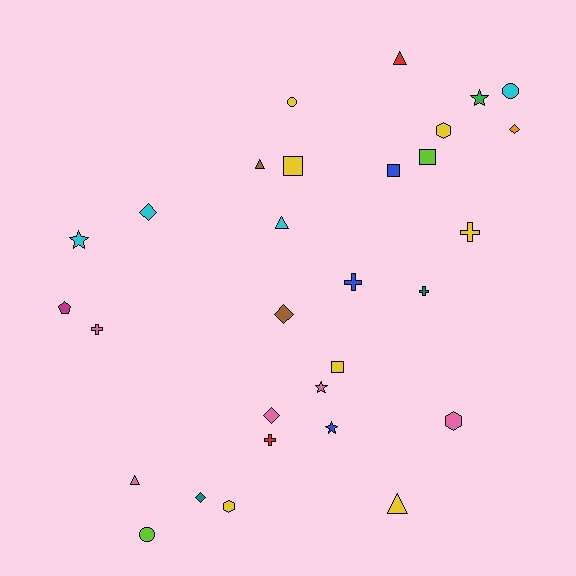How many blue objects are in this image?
There are 3 blue objects.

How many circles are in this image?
There are 3 circles.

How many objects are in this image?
There are 30 objects.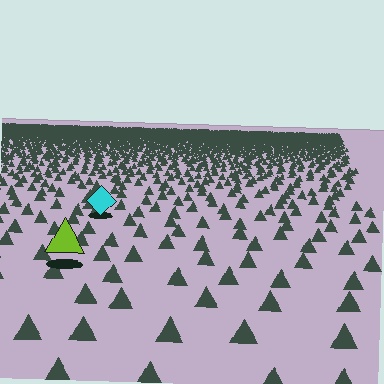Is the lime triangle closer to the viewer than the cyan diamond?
Yes. The lime triangle is closer — you can tell from the texture gradient: the ground texture is coarser near it.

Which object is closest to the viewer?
The lime triangle is closest. The texture marks near it are larger and more spread out.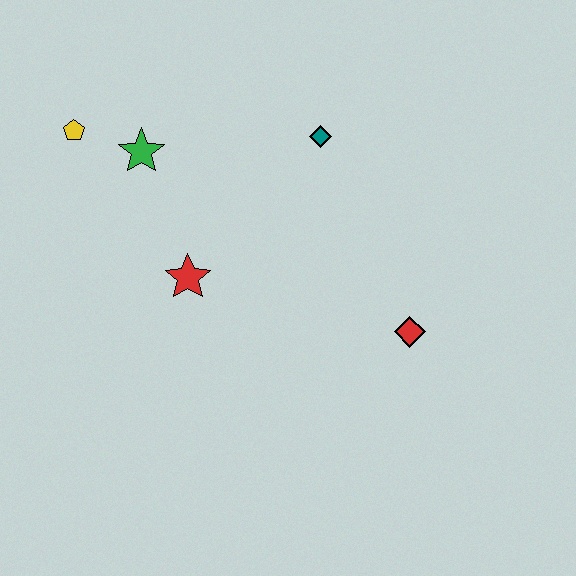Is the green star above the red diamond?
Yes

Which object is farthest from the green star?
The red diamond is farthest from the green star.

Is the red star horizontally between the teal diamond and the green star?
Yes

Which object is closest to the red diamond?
The teal diamond is closest to the red diamond.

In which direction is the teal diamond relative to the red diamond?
The teal diamond is above the red diamond.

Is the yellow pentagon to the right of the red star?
No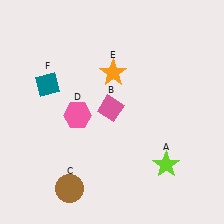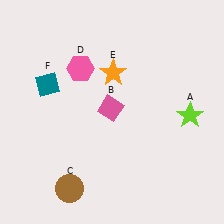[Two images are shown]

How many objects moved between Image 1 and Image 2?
2 objects moved between the two images.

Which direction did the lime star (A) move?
The lime star (A) moved up.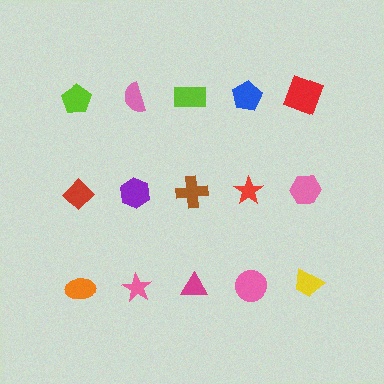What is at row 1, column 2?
A pink semicircle.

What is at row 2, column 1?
A red diamond.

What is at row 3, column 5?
A yellow trapezoid.